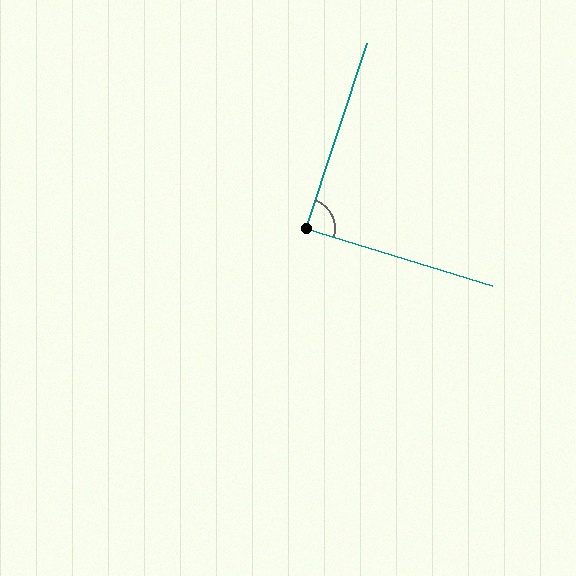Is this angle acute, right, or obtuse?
It is approximately a right angle.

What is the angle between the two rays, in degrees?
Approximately 89 degrees.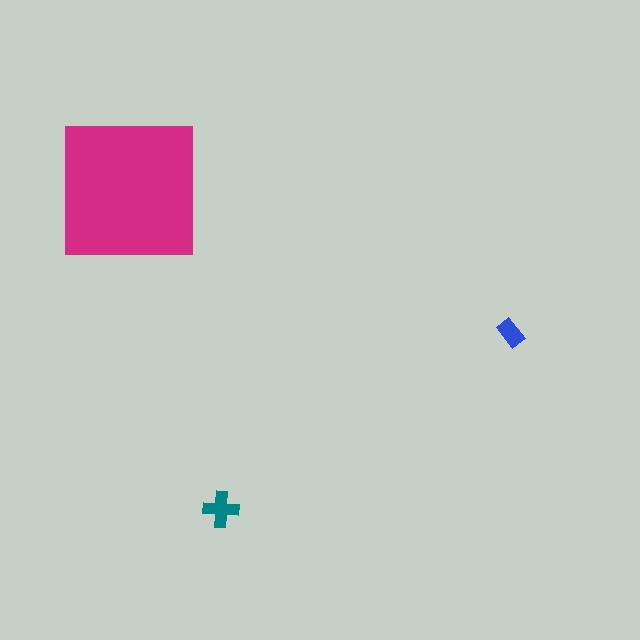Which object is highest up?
The magenta square is topmost.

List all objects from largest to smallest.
The magenta square, the teal cross, the blue rectangle.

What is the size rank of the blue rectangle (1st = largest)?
3rd.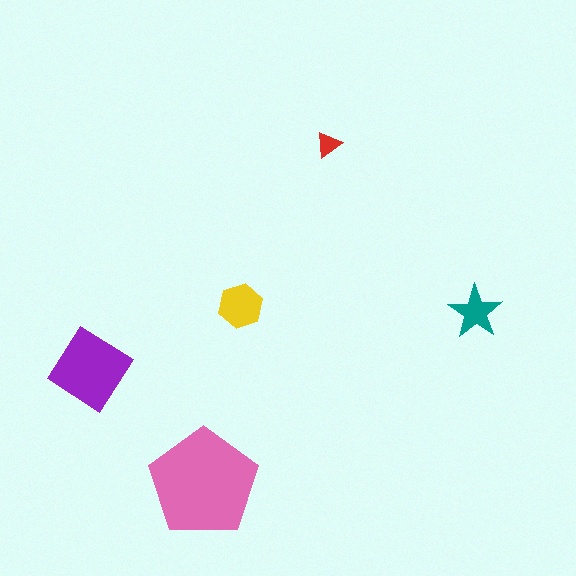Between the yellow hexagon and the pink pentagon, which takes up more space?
The pink pentagon.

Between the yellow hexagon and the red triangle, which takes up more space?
The yellow hexagon.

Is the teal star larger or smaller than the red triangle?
Larger.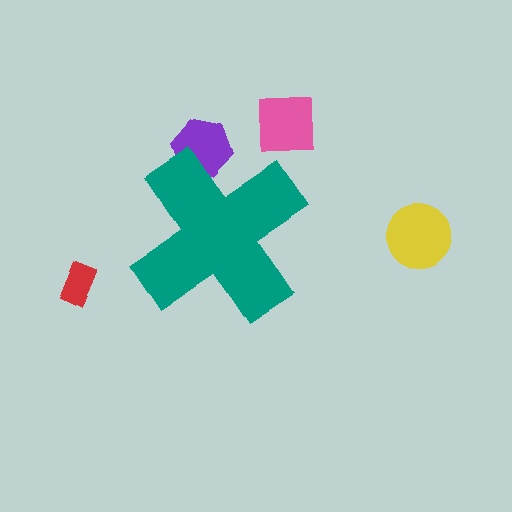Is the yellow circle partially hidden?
No, the yellow circle is fully visible.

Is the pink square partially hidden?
No, the pink square is fully visible.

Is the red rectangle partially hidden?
No, the red rectangle is fully visible.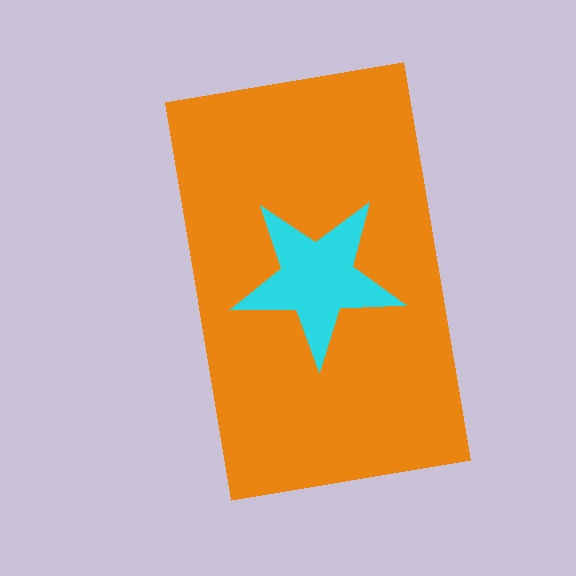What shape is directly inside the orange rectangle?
The cyan star.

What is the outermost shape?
The orange rectangle.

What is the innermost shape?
The cyan star.